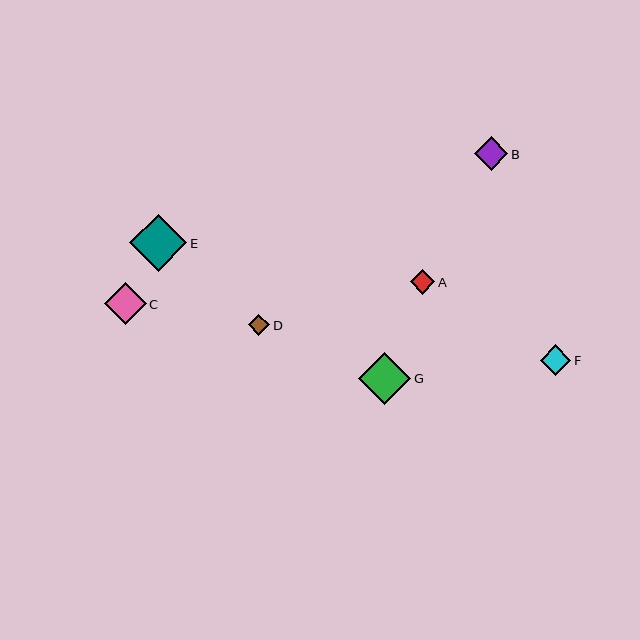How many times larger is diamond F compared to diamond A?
Diamond F is approximately 1.2 times the size of diamond A.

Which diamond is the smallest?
Diamond D is the smallest with a size of approximately 21 pixels.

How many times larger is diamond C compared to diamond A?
Diamond C is approximately 1.7 times the size of diamond A.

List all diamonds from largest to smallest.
From largest to smallest: E, G, C, B, F, A, D.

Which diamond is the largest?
Diamond E is the largest with a size of approximately 57 pixels.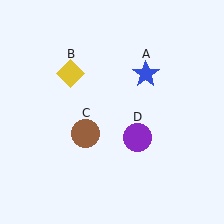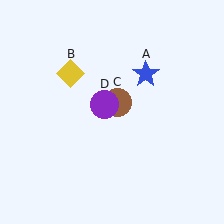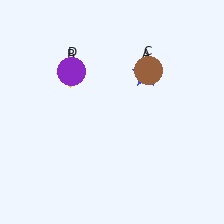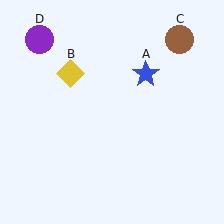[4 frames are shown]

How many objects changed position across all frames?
2 objects changed position: brown circle (object C), purple circle (object D).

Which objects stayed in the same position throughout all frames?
Blue star (object A) and yellow diamond (object B) remained stationary.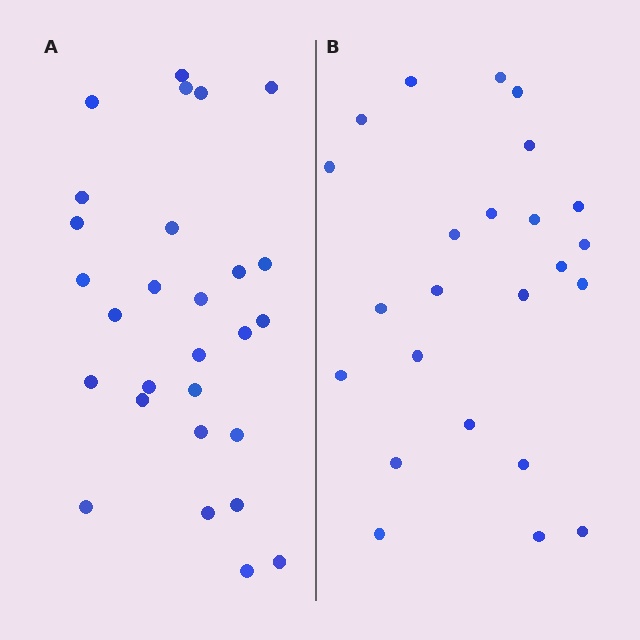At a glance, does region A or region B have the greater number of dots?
Region A (the left region) has more dots.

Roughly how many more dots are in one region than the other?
Region A has about 4 more dots than region B.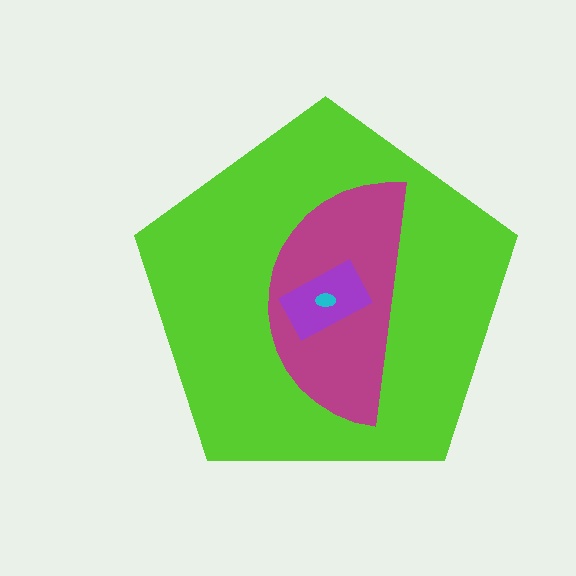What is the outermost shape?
The lime pentagon.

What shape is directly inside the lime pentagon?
The magenta semicircle.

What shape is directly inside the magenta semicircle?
The purple rectangle.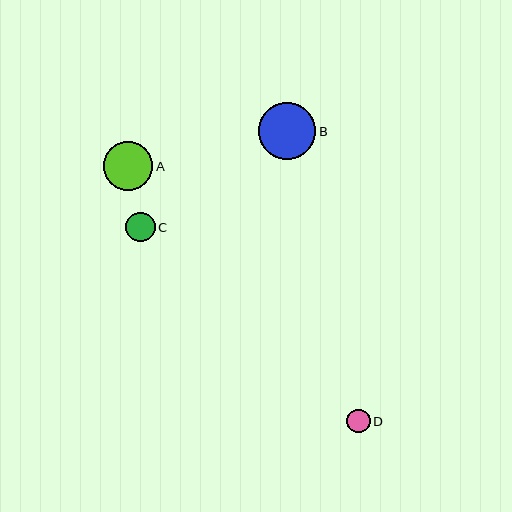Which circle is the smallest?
Circle D is the smallest with a size of approximately 23 pixels.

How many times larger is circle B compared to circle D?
Circle B is approximately 2.4 times the size of circle D.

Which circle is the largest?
Circle B is the largest with a size of approximately 57 pixels.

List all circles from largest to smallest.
From largest to smallest: B, A, C, D.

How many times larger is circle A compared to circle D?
Circle A is approximately 2.1 times the size of circle D.